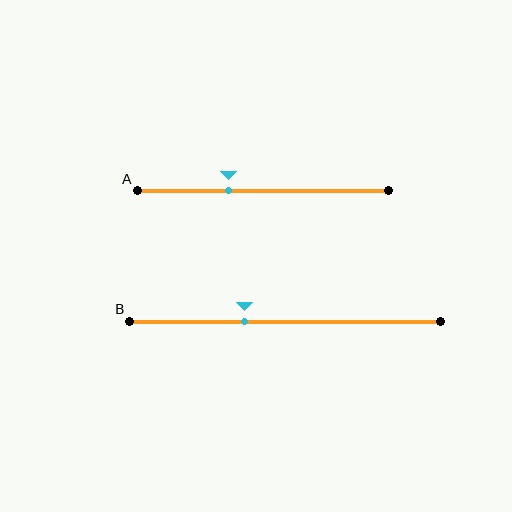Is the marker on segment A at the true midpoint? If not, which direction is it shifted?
No, the marker on segment A is shifted to the left by about 14% of the segment length.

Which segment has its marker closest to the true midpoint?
Segment B has its marker closest to the true midpoint.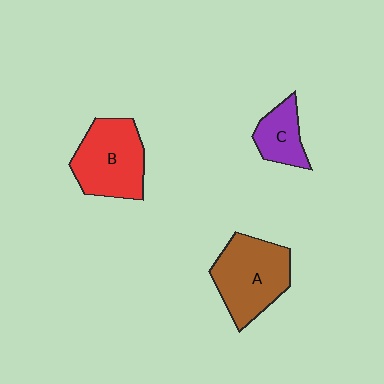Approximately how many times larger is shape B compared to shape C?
Approximately 1.9 times.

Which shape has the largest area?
Shape A (brown).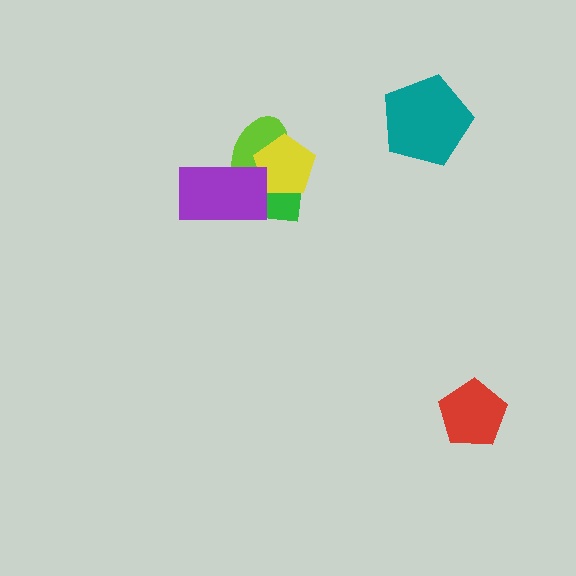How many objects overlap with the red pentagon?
0 objects overlap with the red pentagon.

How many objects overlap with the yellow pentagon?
3 objects overlap with the yellow pentagon.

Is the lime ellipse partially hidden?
Yes, it is partially covered by another shape.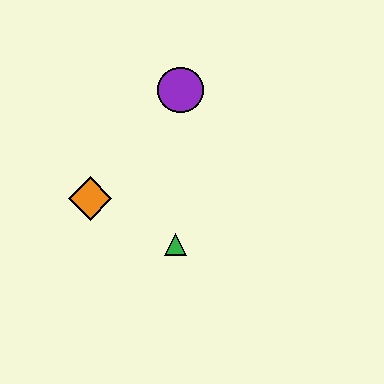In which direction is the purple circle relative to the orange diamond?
The purple circle is above the orange diamond.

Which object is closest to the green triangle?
The orange diamond is closest to the green triangle.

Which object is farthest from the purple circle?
The green triangle is farthest from the purple circle.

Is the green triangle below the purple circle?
Yes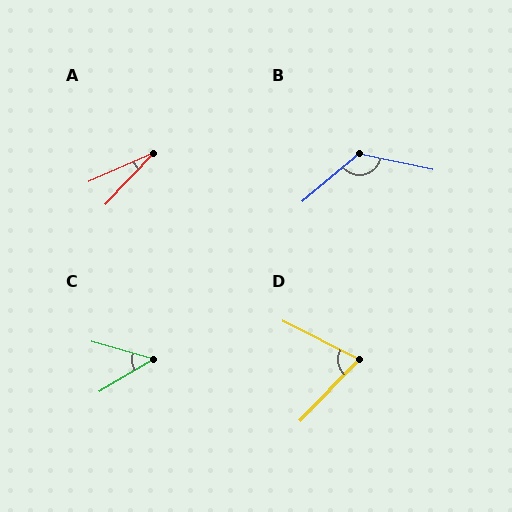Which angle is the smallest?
A, at approximately 23 degrees.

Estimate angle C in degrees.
Approximately 46 degrees.